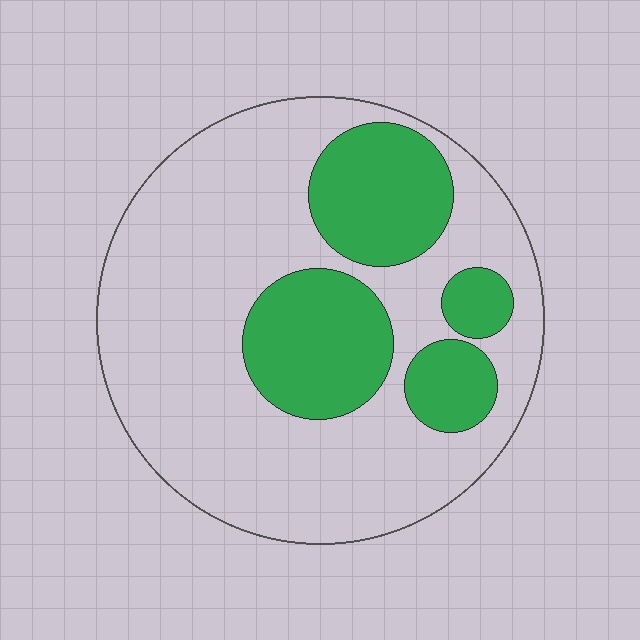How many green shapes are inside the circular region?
4.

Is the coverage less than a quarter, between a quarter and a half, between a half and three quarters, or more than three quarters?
Between a quarter and a half.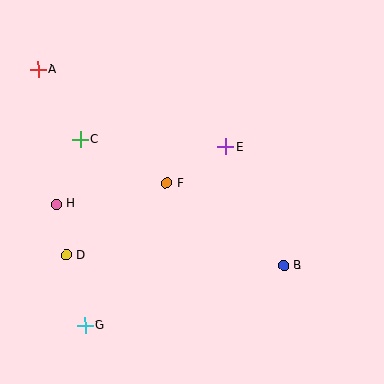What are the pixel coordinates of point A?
Point A is at (38, 69).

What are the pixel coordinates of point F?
Point F is at (167, 183).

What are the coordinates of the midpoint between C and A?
The midpoint between C and A is at (59, 104).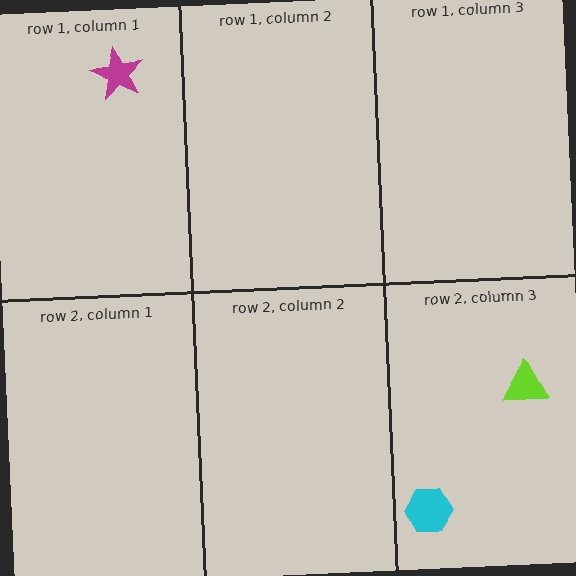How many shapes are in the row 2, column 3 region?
2.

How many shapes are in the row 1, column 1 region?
1.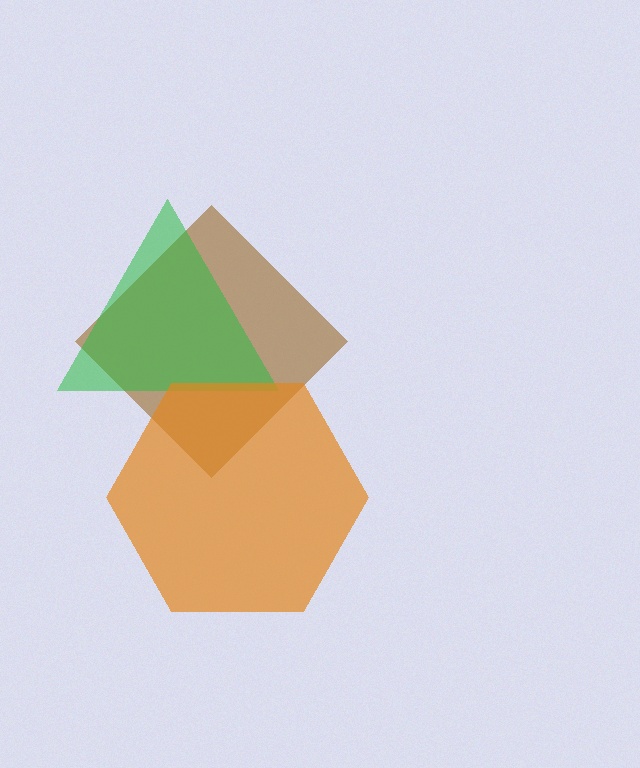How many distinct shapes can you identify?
There are 3 distinct shapes: a brown diamond, a green triangle, an orange hexagon.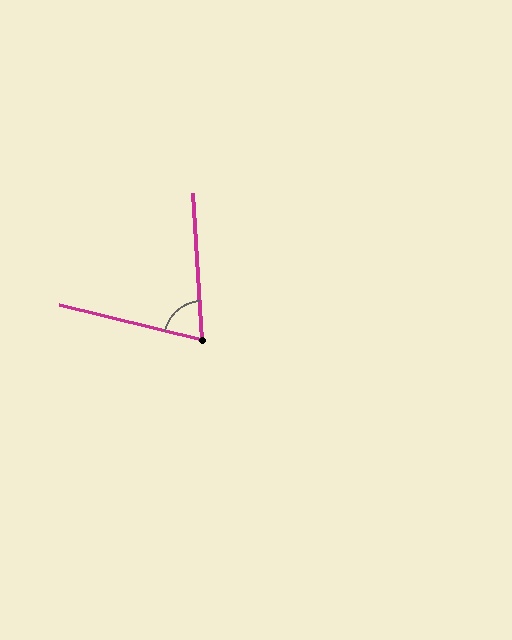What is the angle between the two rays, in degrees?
Approximately 73 degrees.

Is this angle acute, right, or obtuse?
It is acute.